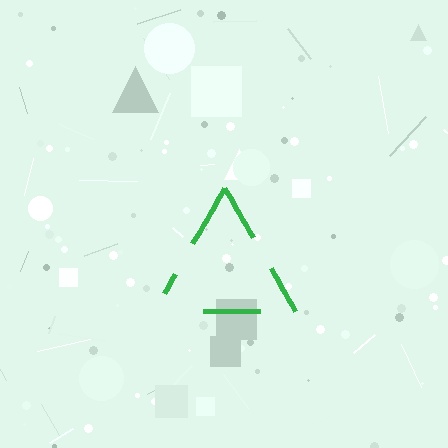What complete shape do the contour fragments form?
The contour fragments form a triangle.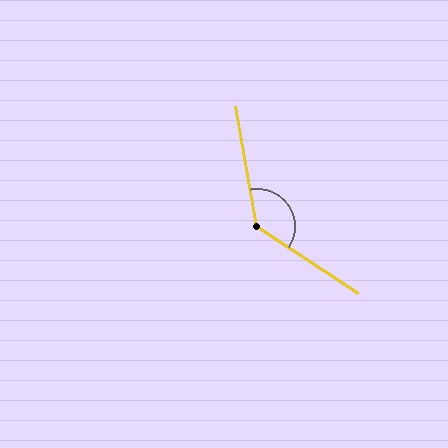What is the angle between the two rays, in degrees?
Approximately 133 degrees.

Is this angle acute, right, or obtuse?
It is obtuse.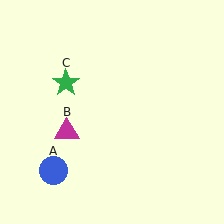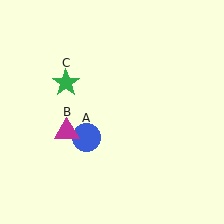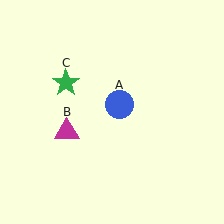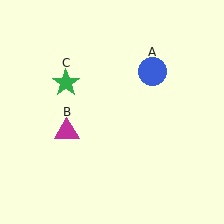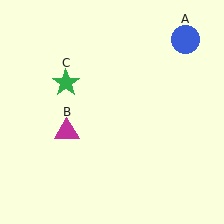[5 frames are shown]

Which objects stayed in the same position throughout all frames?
Magenta triangle (object B) and green star (object C) remained stationary.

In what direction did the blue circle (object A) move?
The blue circle (object A) moved up and to the right.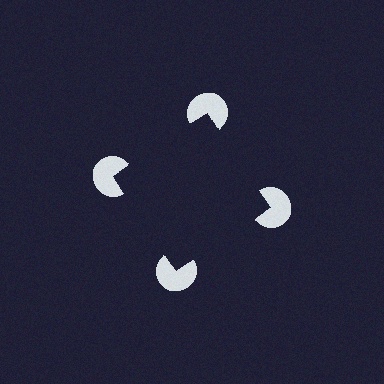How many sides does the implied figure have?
4 sides.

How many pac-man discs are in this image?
There are 4 — one at each vertex of the illusory square.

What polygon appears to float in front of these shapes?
An illusory square — its edges are inferred from the aligned wedge cuts in the pac-man discs, not physically drawn.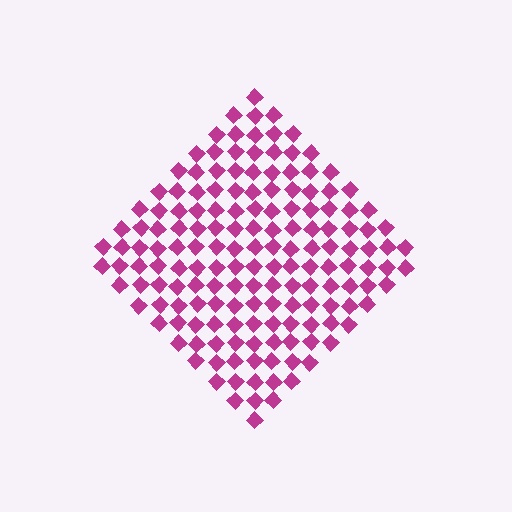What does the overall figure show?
The overall figure shows a diamond.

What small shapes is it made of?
It is made of small diamonds.